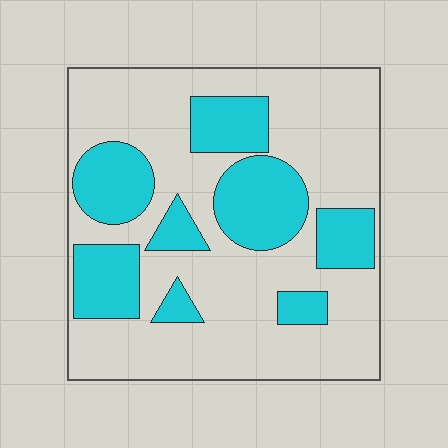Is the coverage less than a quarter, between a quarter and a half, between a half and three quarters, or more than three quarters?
Between a quarter and a half.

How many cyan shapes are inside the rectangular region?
8.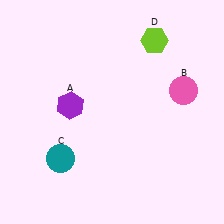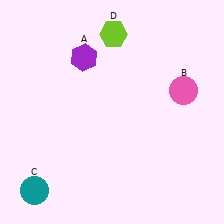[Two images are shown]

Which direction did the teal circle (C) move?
The teal circle (C) moved down.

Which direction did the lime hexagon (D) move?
The lime hexagon (D) moved left.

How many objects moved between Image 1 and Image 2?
3 objects moved between the two images.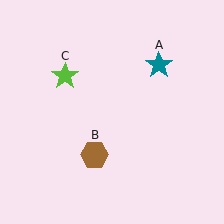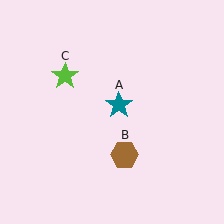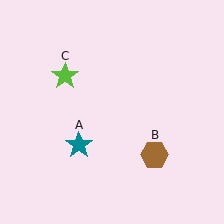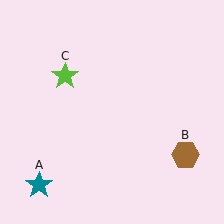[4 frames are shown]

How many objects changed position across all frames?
2 objects changed position: teal star (object A), brown hexagon (object B).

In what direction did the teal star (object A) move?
The teal star (object A) moved down and to the left.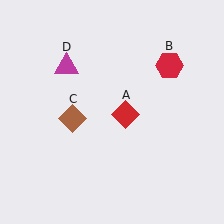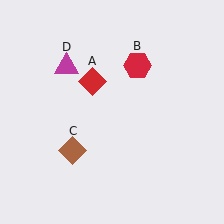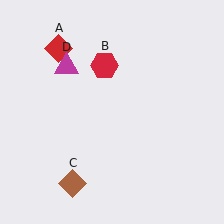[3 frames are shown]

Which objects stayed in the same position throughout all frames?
Magenta triangle (object D) remained stationary.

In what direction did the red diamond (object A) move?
The red diamond (object A) moved up and to the left.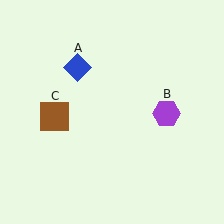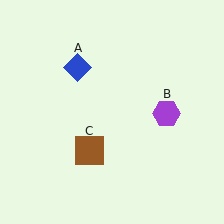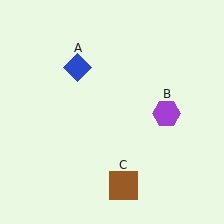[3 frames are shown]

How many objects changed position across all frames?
1 object changed position: brown square (object C).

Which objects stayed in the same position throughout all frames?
Blue diamond (object A) and purple hexagon (object B) remained stationary.